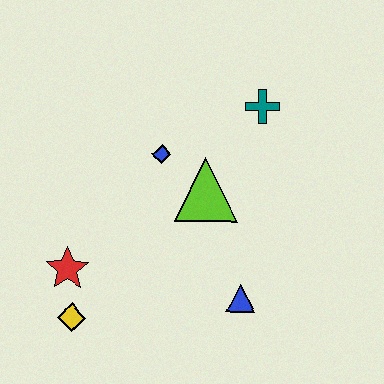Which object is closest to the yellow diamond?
The red star is closest to the yellow diamond.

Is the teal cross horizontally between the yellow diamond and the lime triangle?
No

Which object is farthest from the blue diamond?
The yellow diamond is farthest from the blue diamond.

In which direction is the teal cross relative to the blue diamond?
The teal cross is to the right of the blue diamond.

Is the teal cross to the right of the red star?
Yes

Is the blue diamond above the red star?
Yes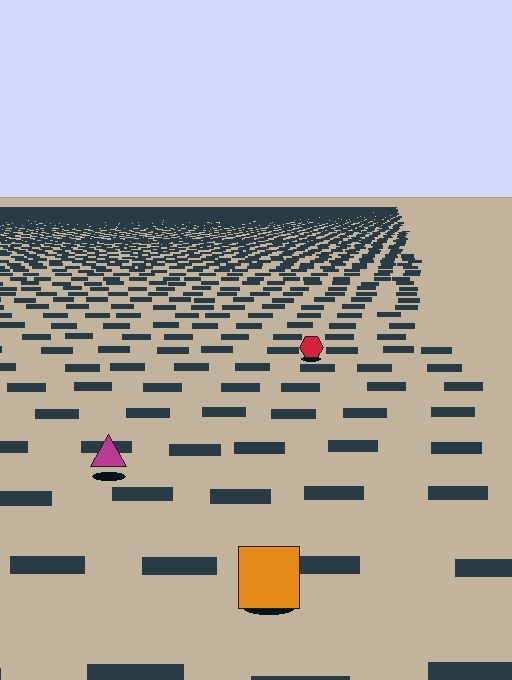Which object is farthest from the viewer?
The red hexagon is farthest from the viewer. It appears smaller and the ground texture around it is denser.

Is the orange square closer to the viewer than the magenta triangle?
Yes. The orange square is closer — you can tell from the texture gradient: the ground texture is coarser near it.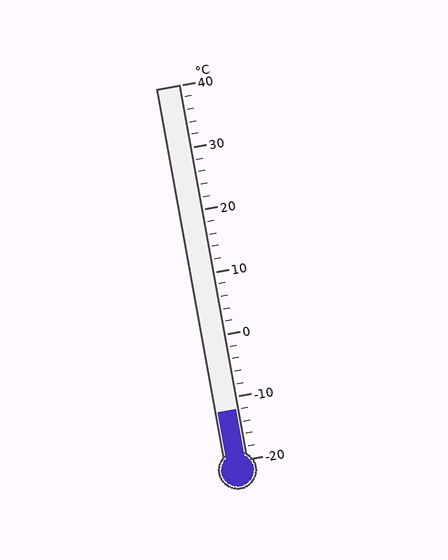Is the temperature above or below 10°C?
The temperature is below 10°C.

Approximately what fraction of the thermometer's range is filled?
The thermometer is filled to approximately 15% of its range.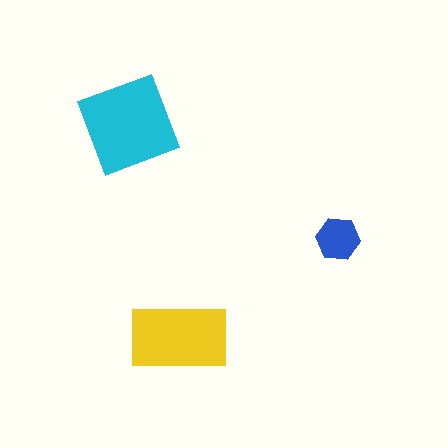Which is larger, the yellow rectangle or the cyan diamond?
The cyan diamond.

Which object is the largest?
The cyan diamond.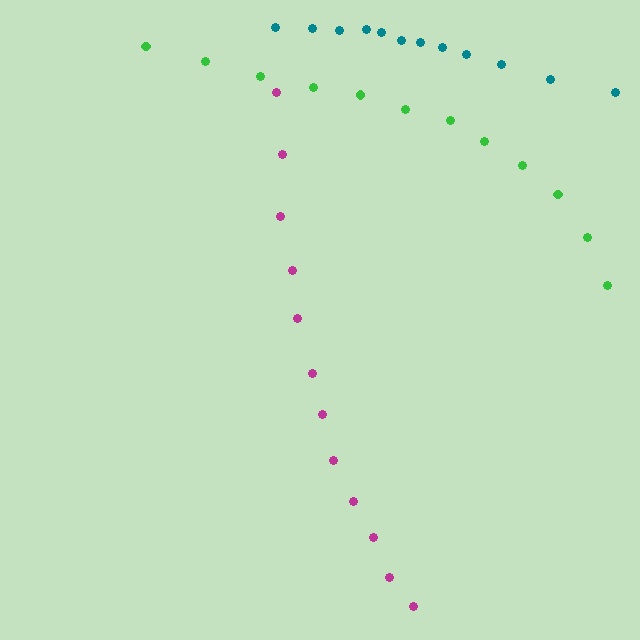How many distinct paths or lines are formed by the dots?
There are 3 distinct paths.